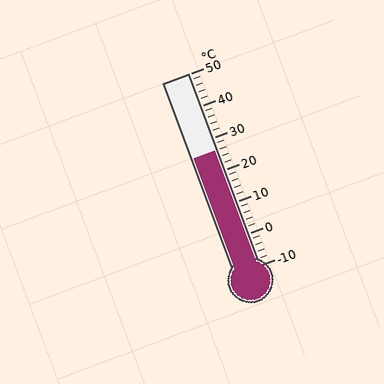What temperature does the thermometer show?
The thermometer shows approximately 26°C.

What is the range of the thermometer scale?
The thermometer scale ranges from -10°C to 50°C.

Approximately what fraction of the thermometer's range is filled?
The thermometer is filled to approximately 60% of its range.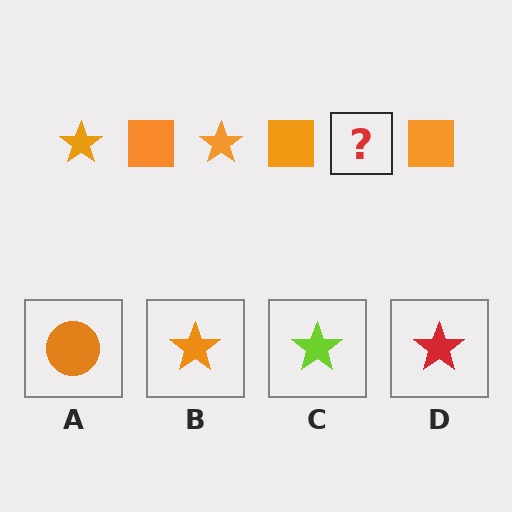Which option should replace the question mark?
Option B.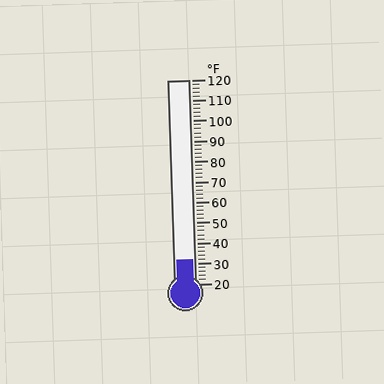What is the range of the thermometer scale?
The thermometer scale ranges from 20°F to 120°F.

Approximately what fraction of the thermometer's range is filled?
The thermometer is filled to approximately 10% of its range.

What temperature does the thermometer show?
The thermometer shows approximately 32°F.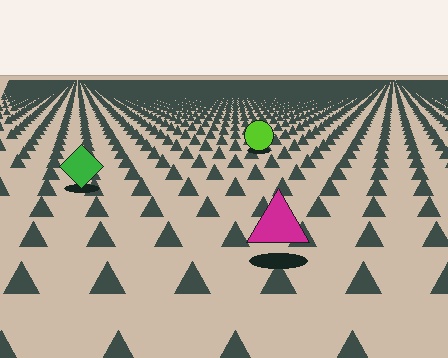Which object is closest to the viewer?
The magenta triangle is closest. The texture marks near it are larger and more spread out.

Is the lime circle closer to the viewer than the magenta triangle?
No. The magenta triangle is closer — you can tell from the texture gradient: the ground texture is coarser near it.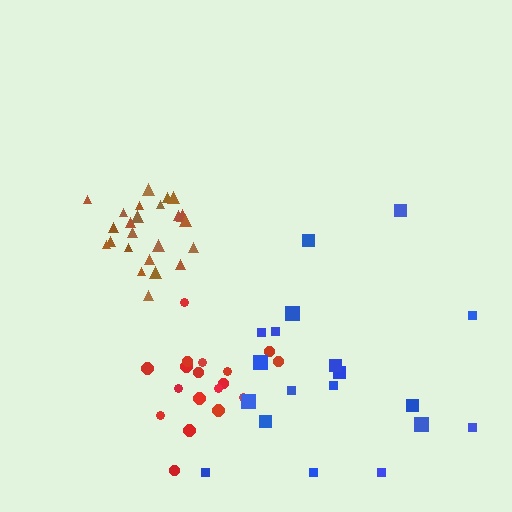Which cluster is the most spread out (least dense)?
Blue.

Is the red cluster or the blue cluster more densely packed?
Red.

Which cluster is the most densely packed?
Brown.